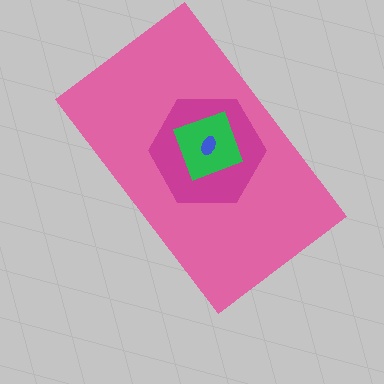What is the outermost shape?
The pink rectangle.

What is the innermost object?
The blue ellipse.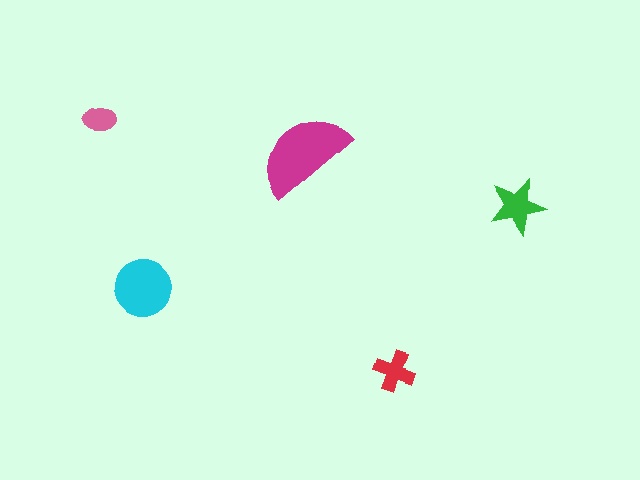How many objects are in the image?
There are 5 objects in the image.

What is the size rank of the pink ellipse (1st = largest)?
5th.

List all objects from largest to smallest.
The magenta semicircle, the cyan circle, the green star, the red cross, the pink ellipse.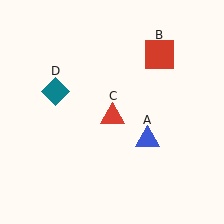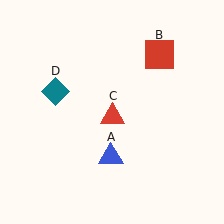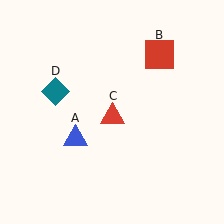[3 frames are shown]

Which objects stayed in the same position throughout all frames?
Red square (object B) and red triangle (object C) and teal diamond (object D) remained stationary.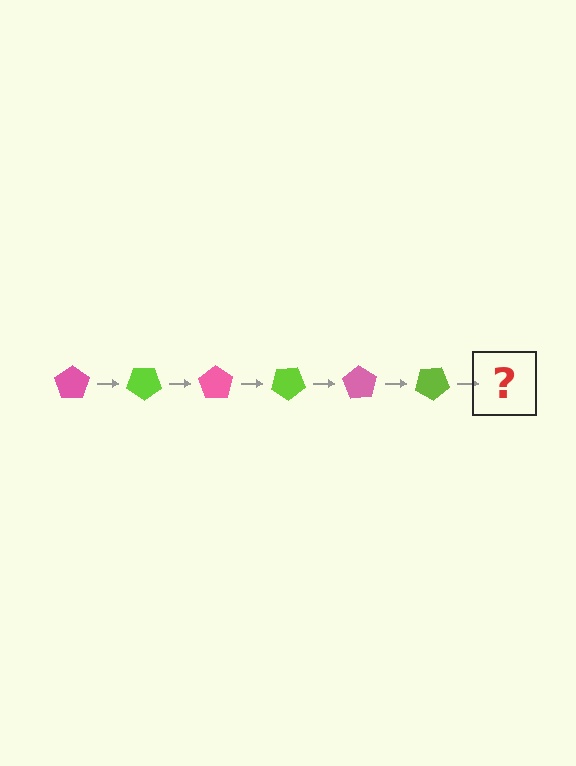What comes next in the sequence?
The next element should be a pink pentagon, rotated 210 degrees from the start.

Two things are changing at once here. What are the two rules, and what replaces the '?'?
The two rules are that it rotates 35 degrees each step and the color cycles through pink and lime. The '?' should be a pink pentagon, rotated 210 degrees from the start.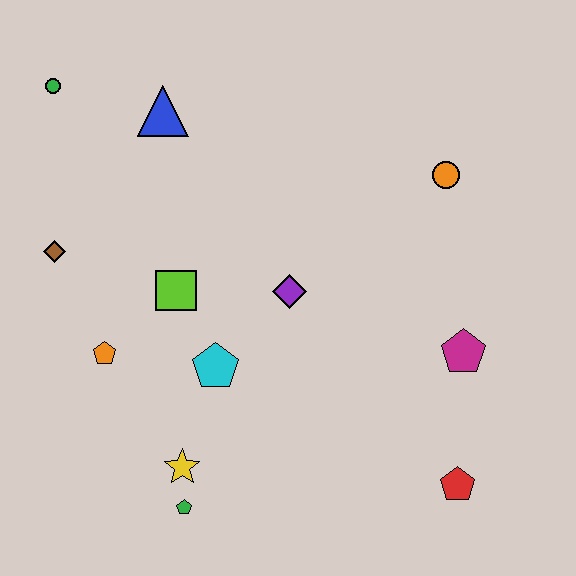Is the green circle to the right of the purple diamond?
No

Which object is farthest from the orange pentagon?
The orange circle is farthest from the orange pentagon.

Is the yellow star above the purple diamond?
No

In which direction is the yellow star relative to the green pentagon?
The yellow star is above the green pentagon.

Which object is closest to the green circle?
The blue triangle is closest to the green circle.